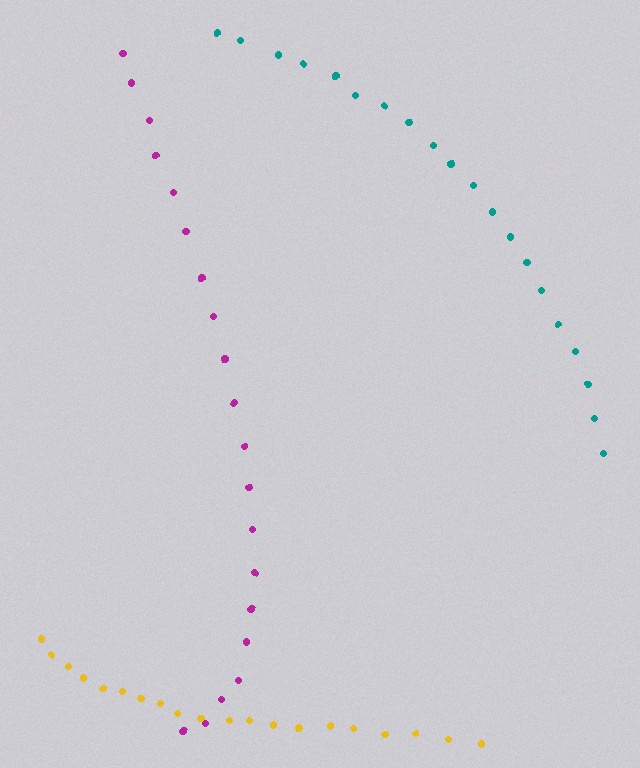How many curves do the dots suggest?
There are 3 distinct paths.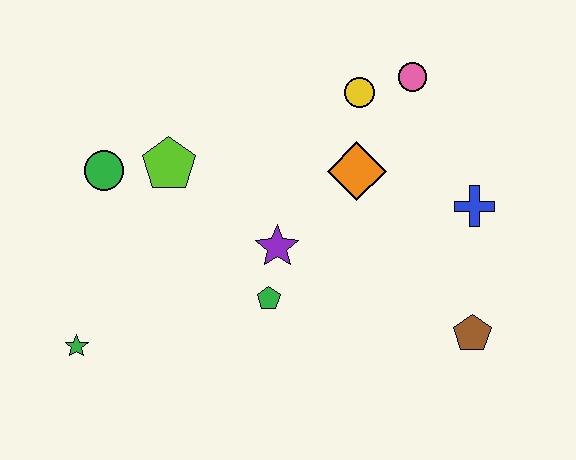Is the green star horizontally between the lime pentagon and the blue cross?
No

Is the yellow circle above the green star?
Yes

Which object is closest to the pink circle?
The yellow circle is closest to the pink circle.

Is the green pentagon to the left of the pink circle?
Yes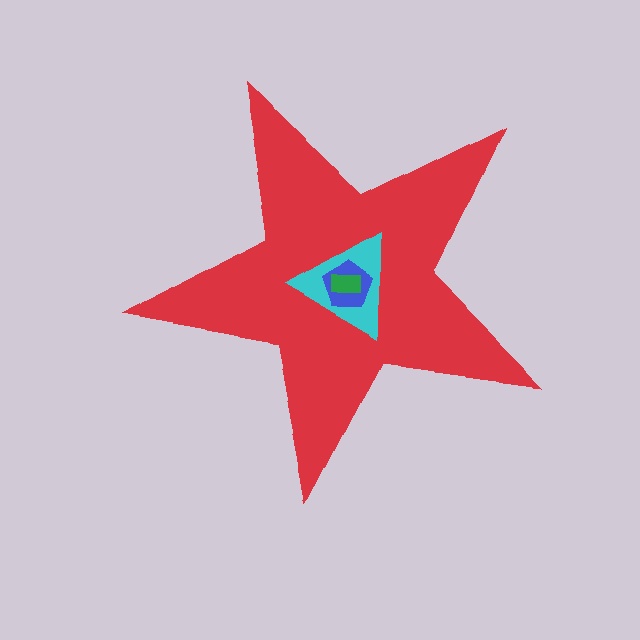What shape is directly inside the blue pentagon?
The green rectangle.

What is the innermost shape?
The green rectangle.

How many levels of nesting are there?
4.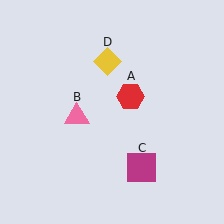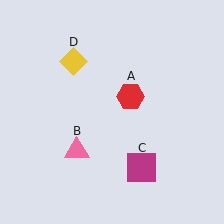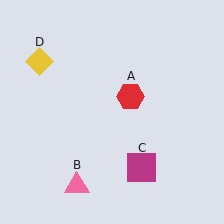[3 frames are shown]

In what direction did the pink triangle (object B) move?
The pink triangle (object B) moved down.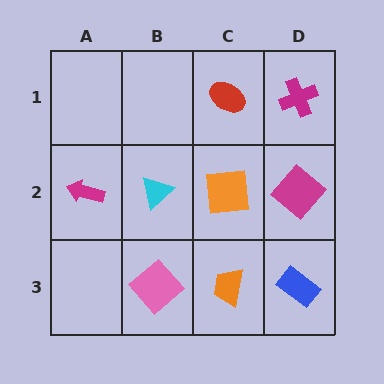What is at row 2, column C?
An orange square.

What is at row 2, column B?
A cyan triangle.